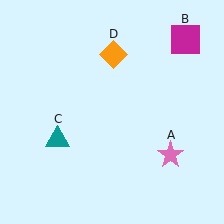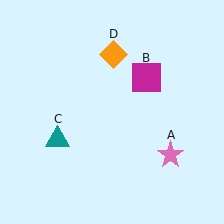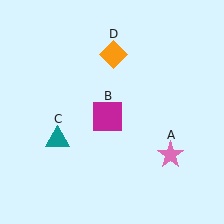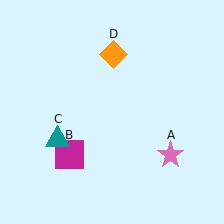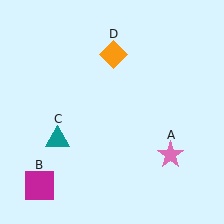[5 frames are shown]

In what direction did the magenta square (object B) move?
The magenta square (object B) moved down and to the left.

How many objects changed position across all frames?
1 object changed position: magenta square (object B).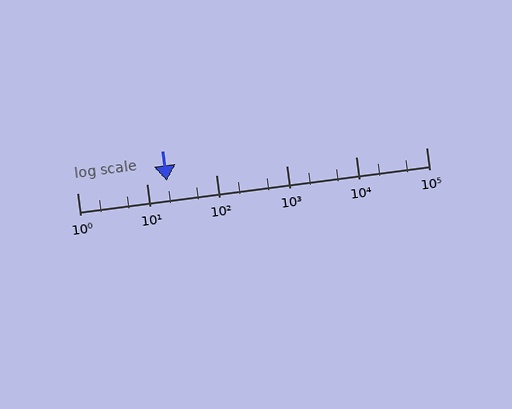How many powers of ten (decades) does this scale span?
The scale spans 5 decades, from 1 to 100000.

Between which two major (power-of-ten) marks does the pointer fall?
The pointer is between 10 and 100.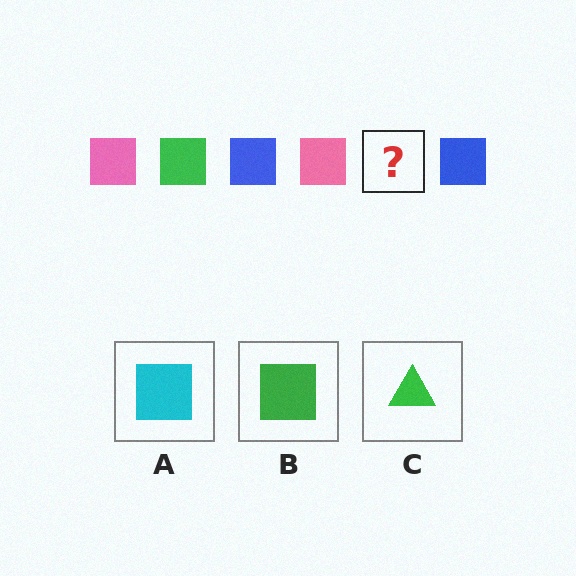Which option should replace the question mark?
Option B.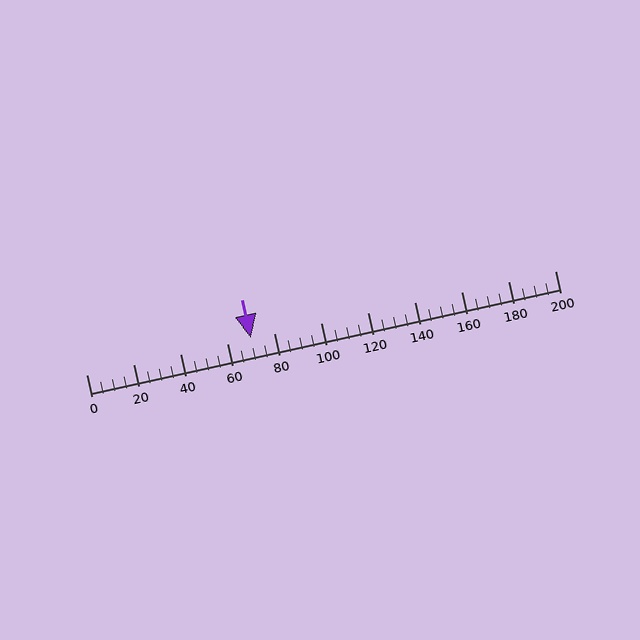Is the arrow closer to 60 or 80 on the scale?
The arrow is closer to 80.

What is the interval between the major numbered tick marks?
The major tick marks are spaced 20 units apart.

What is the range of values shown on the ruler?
The ruler shows values from 0 to 200.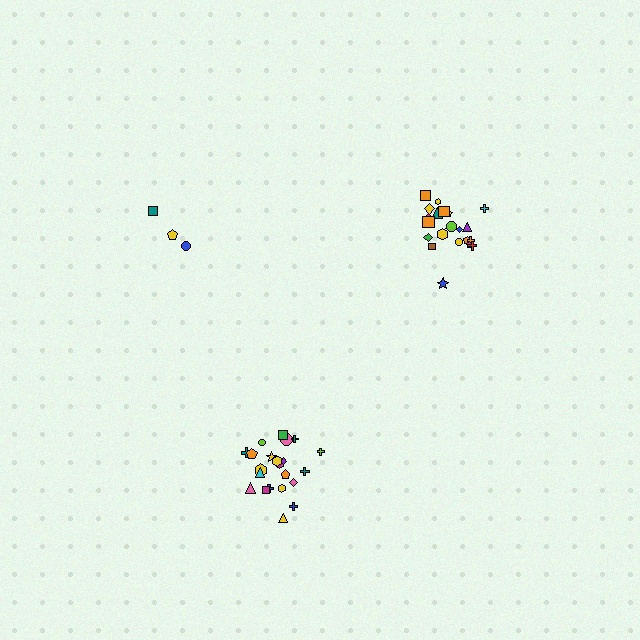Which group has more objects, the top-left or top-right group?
The top-right group.